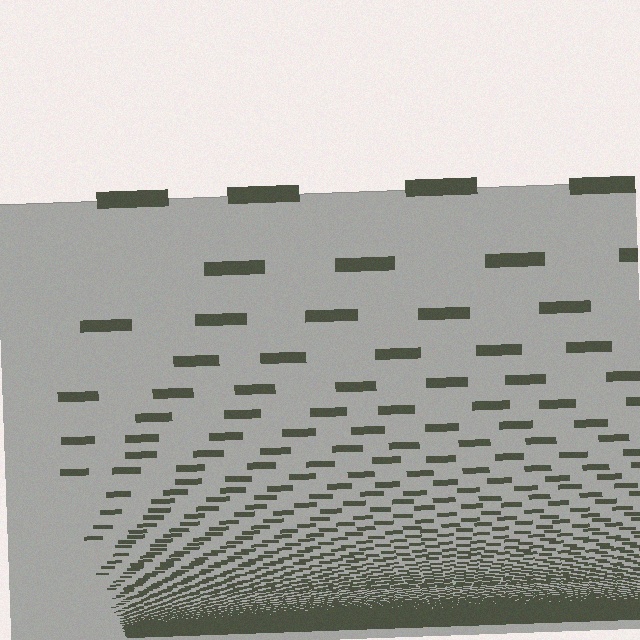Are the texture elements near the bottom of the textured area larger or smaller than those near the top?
Smaller. The gradient is inverted — elements near the bottom are smaller and denser.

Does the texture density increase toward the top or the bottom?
Density increases toward the bottom.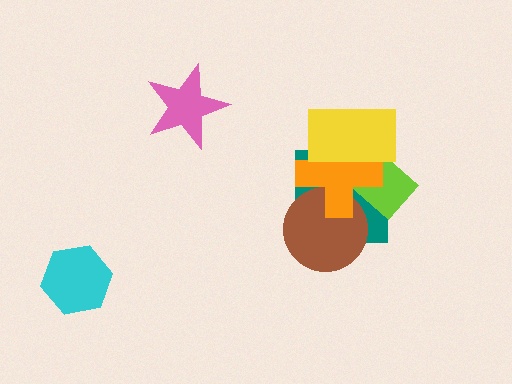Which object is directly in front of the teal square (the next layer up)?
The brown circle is directly in front of the teal square.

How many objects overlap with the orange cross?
4 objects overlap with the orange cross.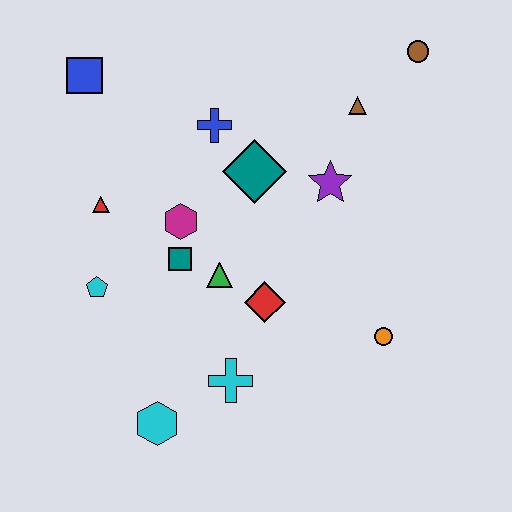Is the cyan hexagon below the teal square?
Yes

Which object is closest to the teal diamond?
The blue cross is closest to the teal diamond.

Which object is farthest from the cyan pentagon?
The brown circle is farthest from the cyan pentagon.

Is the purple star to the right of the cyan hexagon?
Yes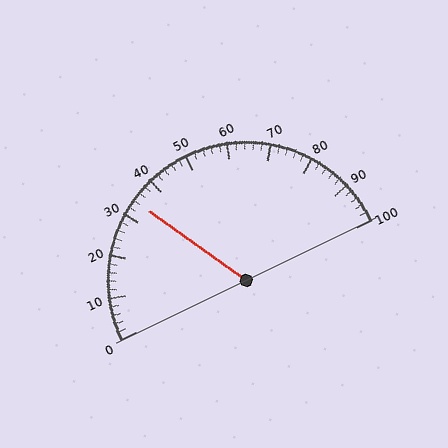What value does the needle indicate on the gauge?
The needle indicates approximately 34.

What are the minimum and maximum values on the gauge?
The gauge ranges from 0 to 100.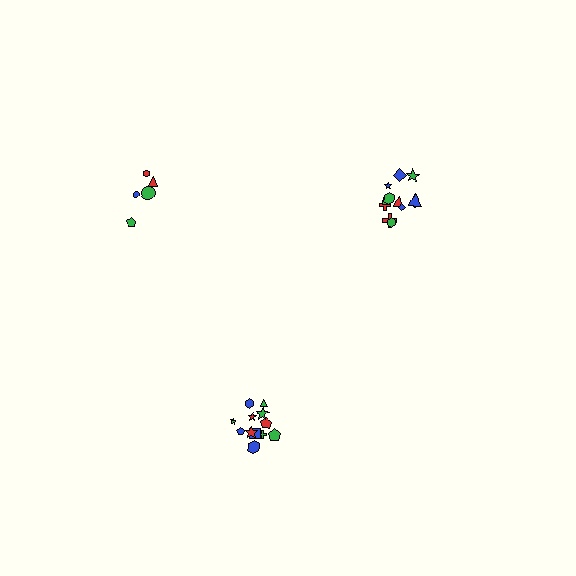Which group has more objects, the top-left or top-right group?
The top-right group.